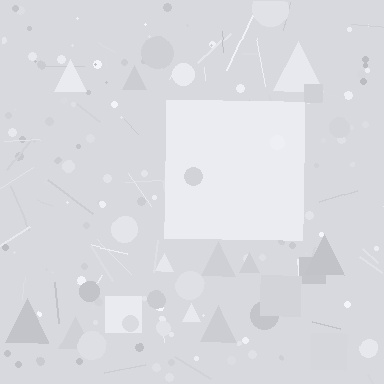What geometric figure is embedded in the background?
A square is embedded in the background.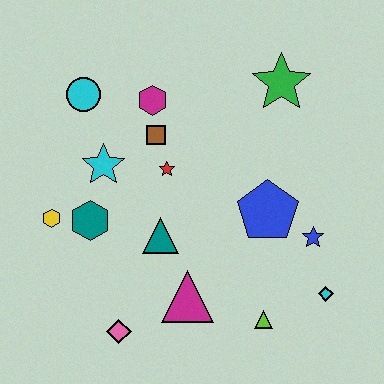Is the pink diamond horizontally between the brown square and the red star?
No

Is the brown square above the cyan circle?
No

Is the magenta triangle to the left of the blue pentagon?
Yes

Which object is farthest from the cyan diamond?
The cyan circle is farthest from the cyan diamond.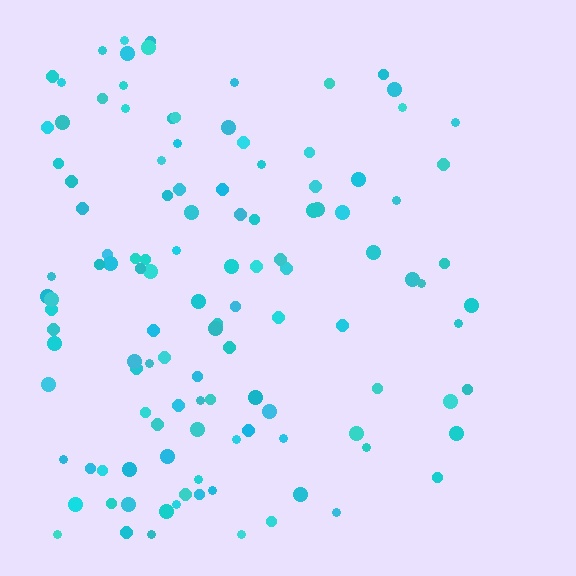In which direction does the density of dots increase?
From right to left, with the left side densest.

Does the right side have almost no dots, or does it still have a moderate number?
Still a moderate number, just noticeably fewer than the left.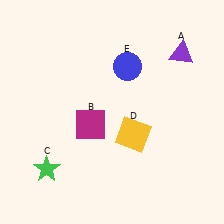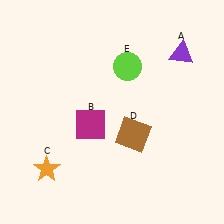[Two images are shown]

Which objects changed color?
C changed from green to orange. D changed from yellow to brown. E changed from blue to lime.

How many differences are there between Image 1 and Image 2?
There are 3 differences between the two images.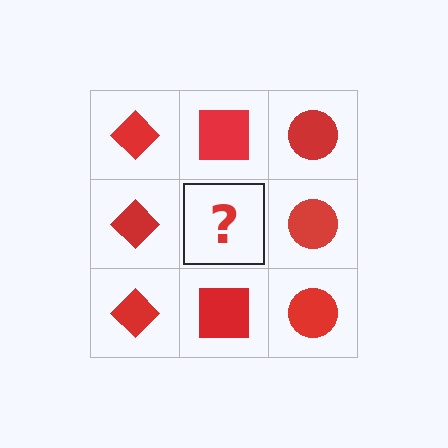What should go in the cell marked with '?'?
The missing cell should contain a red square.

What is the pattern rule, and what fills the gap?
The rule is that each column has a consistent shape. The gap should be filled with a red square.